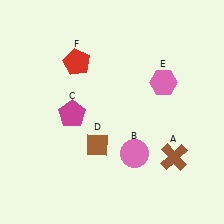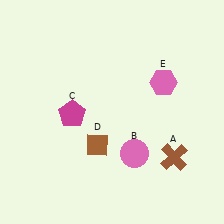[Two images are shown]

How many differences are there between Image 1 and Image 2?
There is 1 difference between the two images.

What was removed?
The red pentagon (F) was removed in Image 2.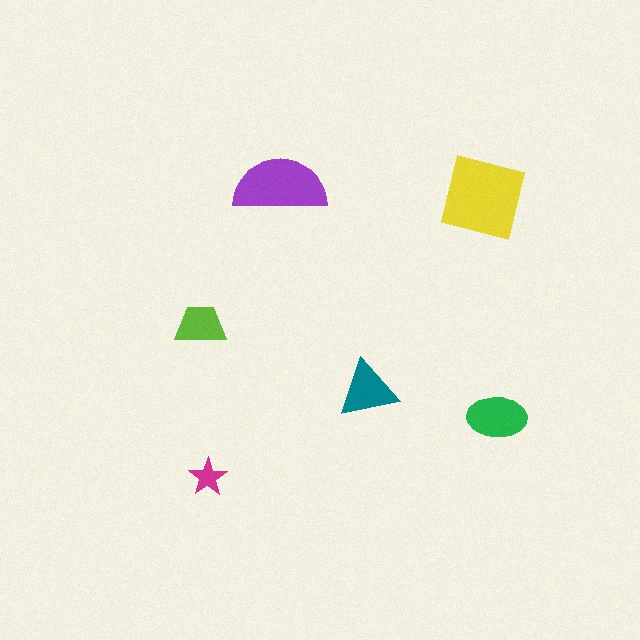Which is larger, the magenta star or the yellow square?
The yellow square.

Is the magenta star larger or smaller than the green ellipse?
Smaller.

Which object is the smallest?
The magenta star.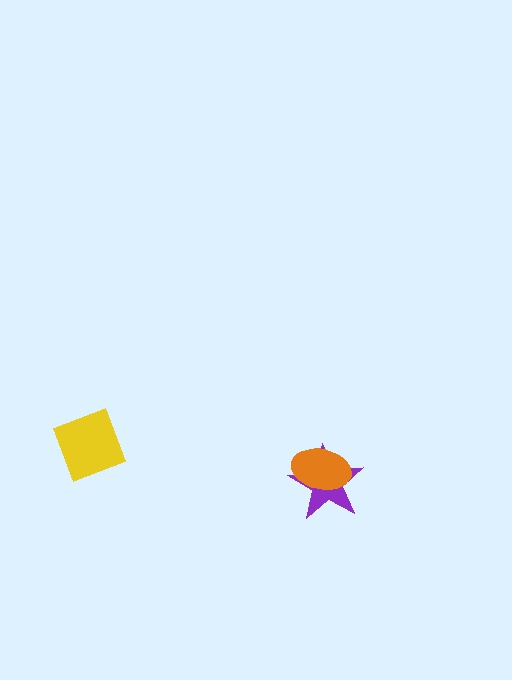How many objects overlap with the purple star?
1 object overlaps with the purple star.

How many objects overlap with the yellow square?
0 objects overlap with the yellow square.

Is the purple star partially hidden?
Yes, it is partially covered by another shape.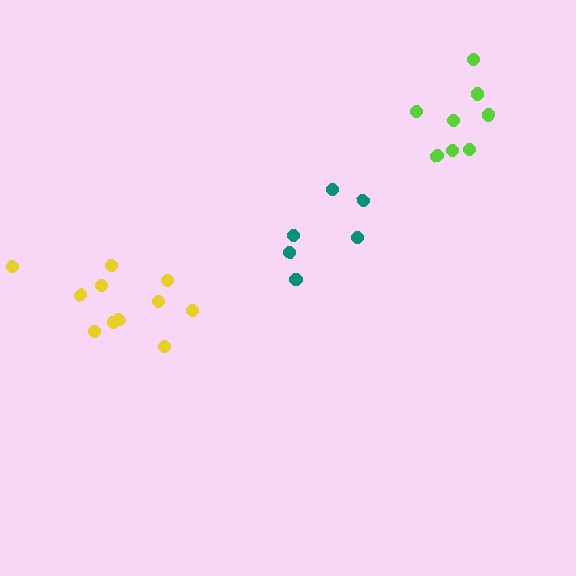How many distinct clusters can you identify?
There are 3 distinct clusters.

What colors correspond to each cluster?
The clusters are colored: yellow, teal, lime.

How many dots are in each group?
Group 1: 11 dots, Group 2: 6 dots, Group 3: 8 dots (25 total).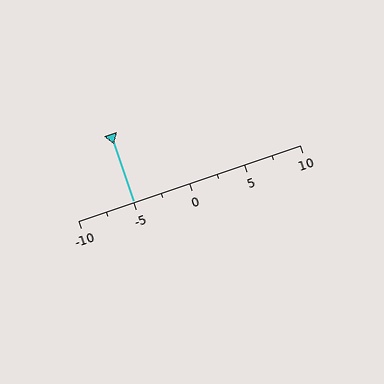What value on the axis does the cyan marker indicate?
The marker indicates approximately -5.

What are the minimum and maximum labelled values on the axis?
The axis runs from -10 to 10.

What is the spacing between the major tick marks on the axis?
The major ticks are spaced 5 apart.